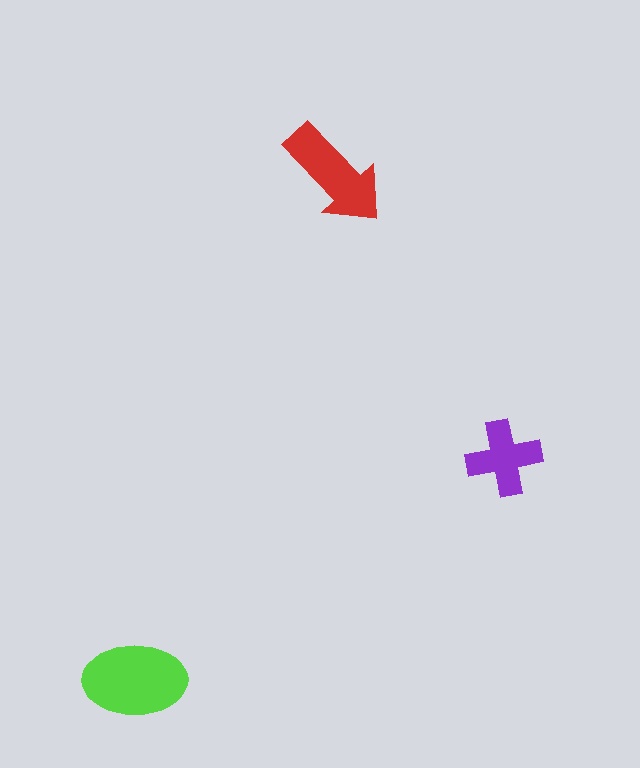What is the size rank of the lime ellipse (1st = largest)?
1st.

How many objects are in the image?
There are 3 objects in the image.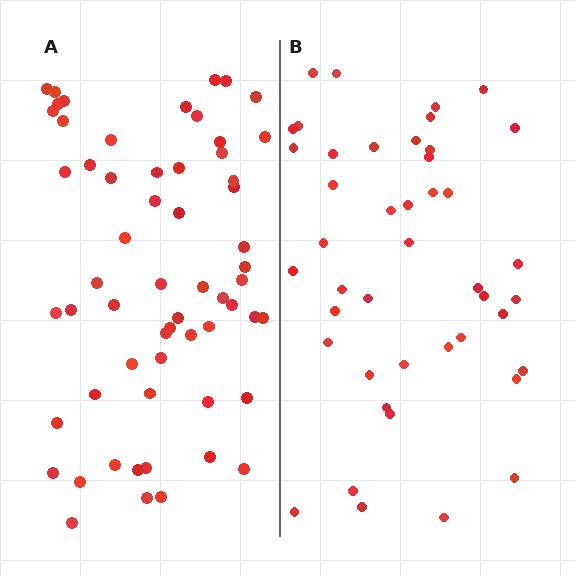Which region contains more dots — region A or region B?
Region A (the left region) has more dots.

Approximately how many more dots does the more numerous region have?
Region A has approximately 15 more dots than region B.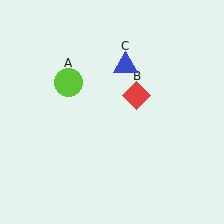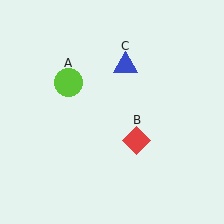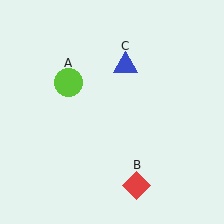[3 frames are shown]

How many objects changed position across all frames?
1 object changed position: red diamond (object B).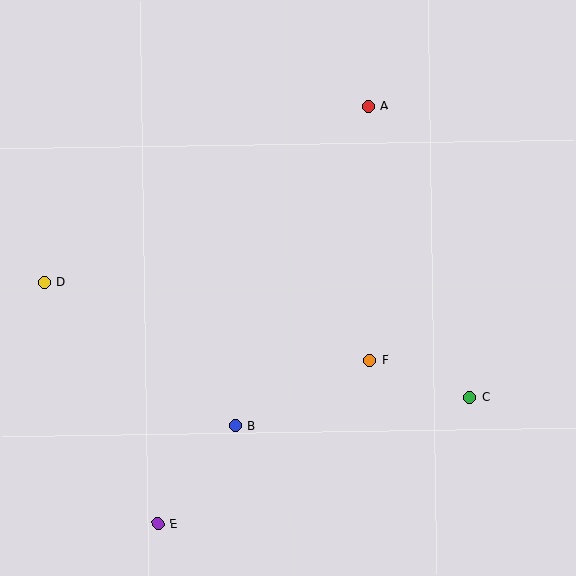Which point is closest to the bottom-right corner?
Point C is closest to the bottom-right corner.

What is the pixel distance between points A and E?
The distance between A and E is 468 pixels.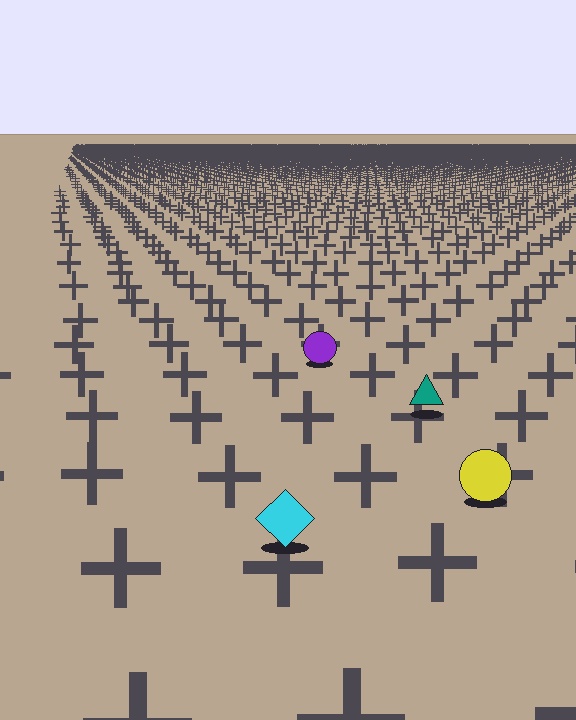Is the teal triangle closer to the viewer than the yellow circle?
No. The yellow circle is closer — you can tell from the texture gradient: the ground texture is coarser near it.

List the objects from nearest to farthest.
From nearest to farthest: the cyan diamond, the yellow circle, the teal triangle, the purple circle.